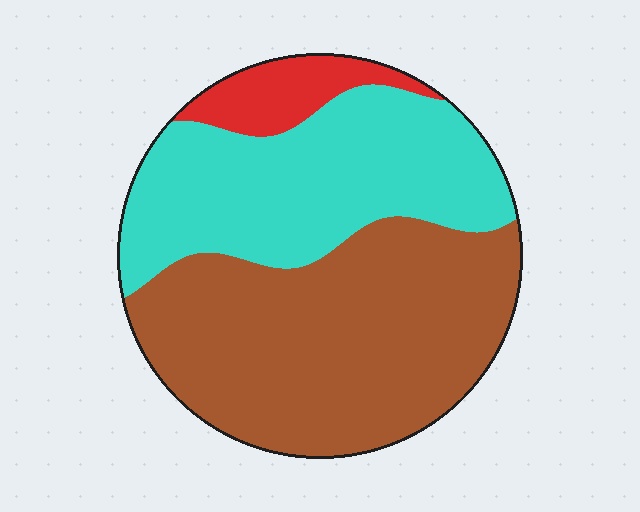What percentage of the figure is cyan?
Cyan covers about 40% of the figure.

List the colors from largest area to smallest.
From largest to smallest: brown, cyan, red.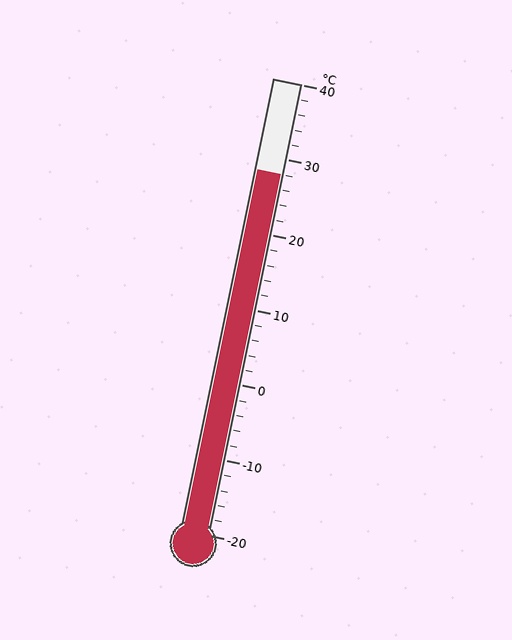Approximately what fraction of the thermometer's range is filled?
The thermometer is filled to approximately 80% of its range.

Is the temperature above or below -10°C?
The temperature is above -10°C.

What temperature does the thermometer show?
The thermometer shows approximately 28°C.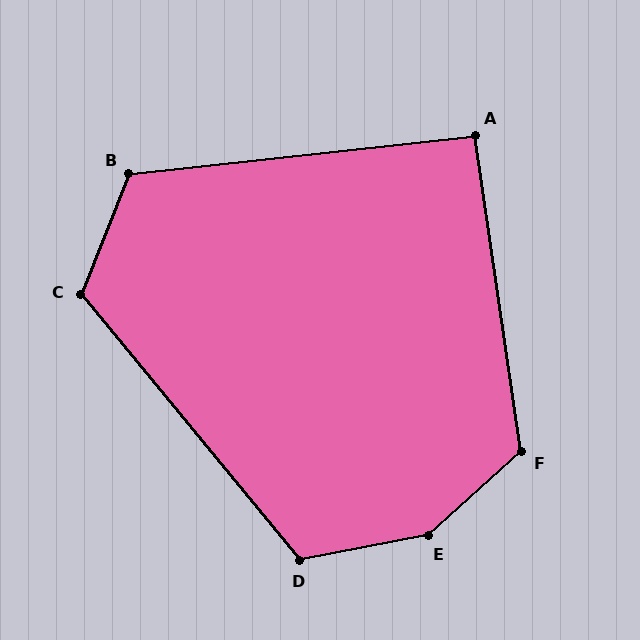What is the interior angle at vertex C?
Approximately 119 degrees (obtuse).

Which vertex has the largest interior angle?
E, at approximately 149 degrees.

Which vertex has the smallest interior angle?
A, at approximately 92 degrees.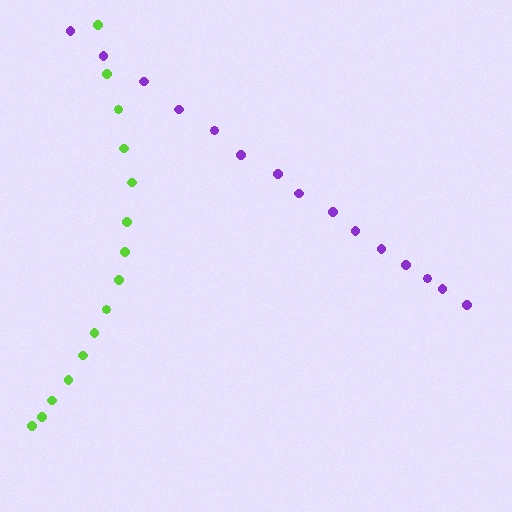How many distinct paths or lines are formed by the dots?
There are 2 distinct paths.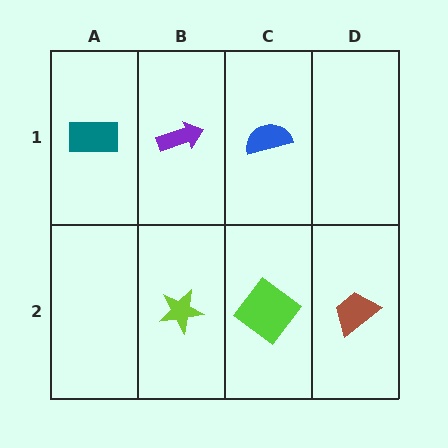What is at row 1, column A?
A teal rectangle.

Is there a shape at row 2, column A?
No, that cell is empty.